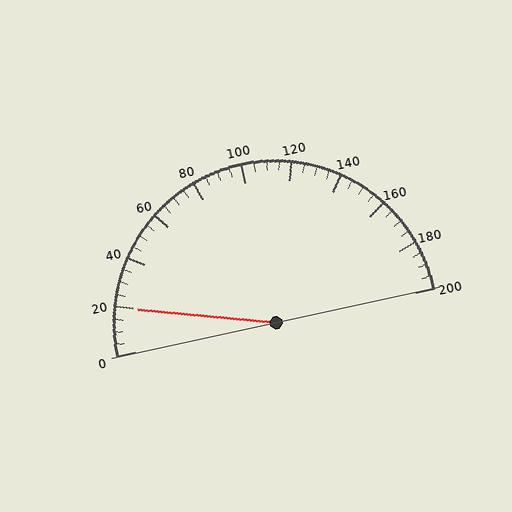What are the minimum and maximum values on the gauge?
The gauge ranges from 0 to 200.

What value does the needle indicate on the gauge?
The needle indicates approximately 20.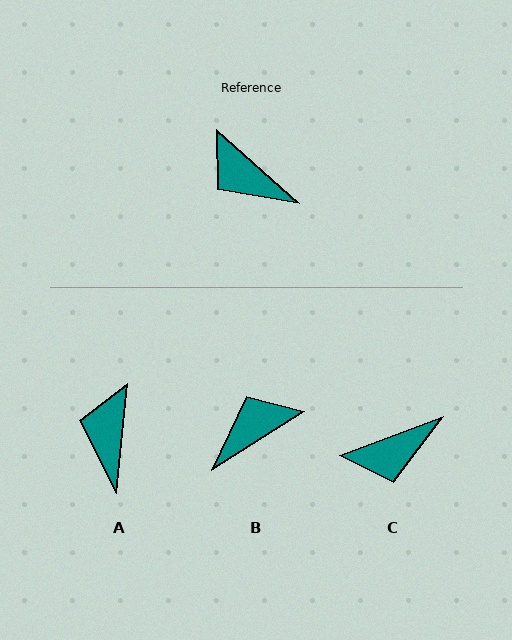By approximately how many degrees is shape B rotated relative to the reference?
Approximately 106 degrees clockwise.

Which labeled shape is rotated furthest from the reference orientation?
B, about 106 degrees away.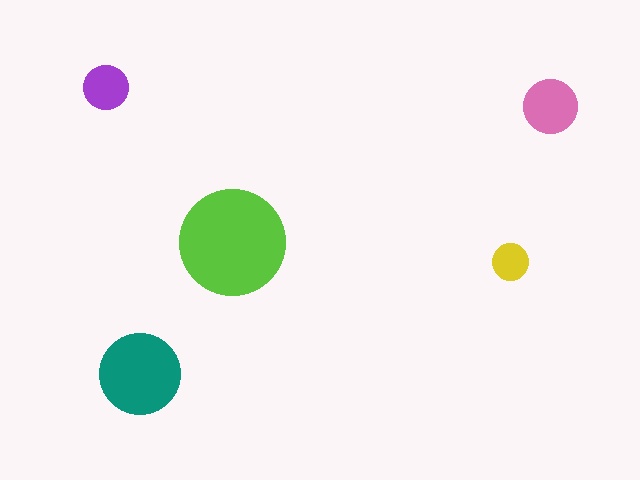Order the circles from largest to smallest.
the lime one, the teal one, the pink one, the purple one, the yellow one.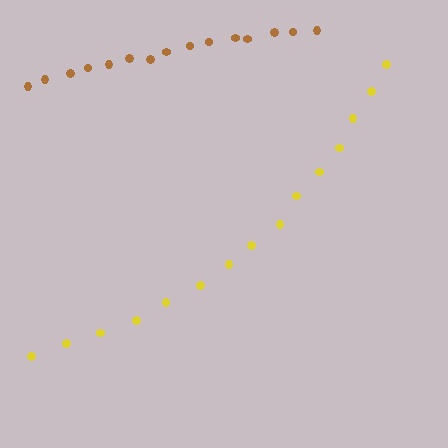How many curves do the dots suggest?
There are 2 distinct paths.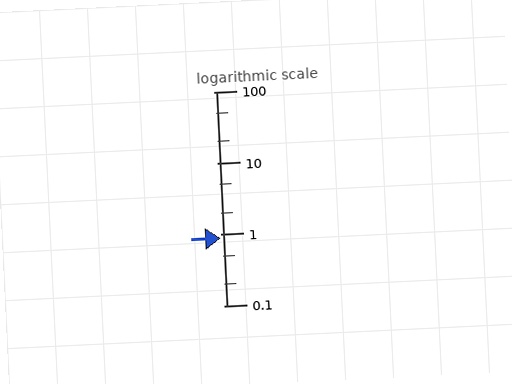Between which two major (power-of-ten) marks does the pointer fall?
The pointer is between 0.1 and 1.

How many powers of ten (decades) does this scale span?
The scale spans 3 decades, from 0.1 to 100.